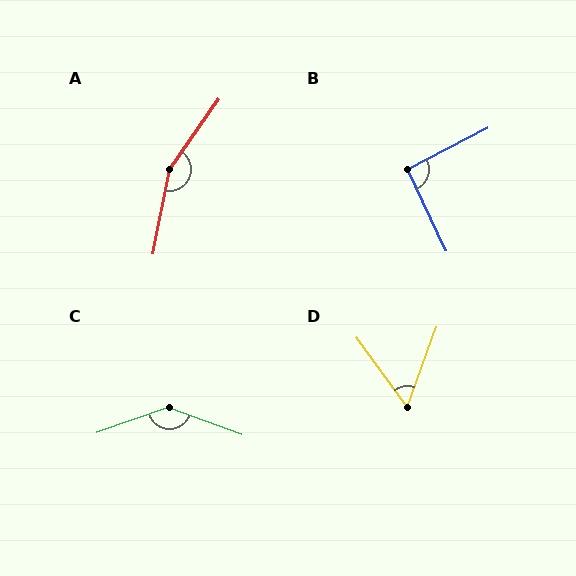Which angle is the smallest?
D, at approximately 56 degrees.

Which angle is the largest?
A, at approximately 156 degrees.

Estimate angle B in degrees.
Approximately 93 degrees.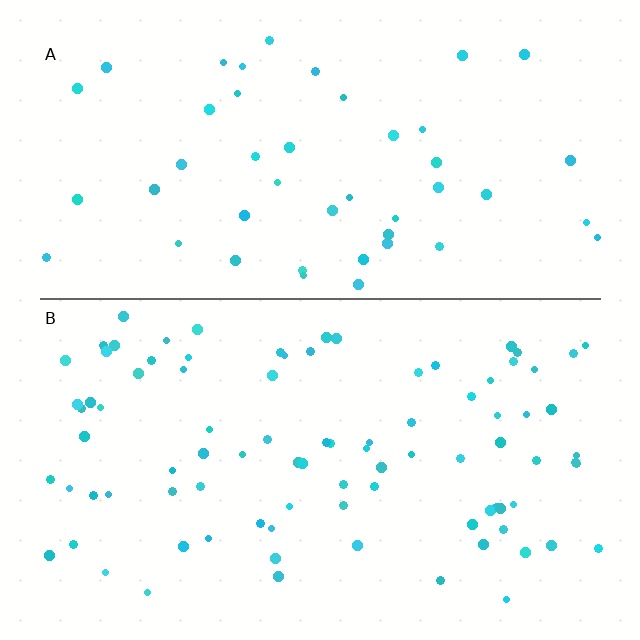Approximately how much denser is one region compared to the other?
Approximately 1.9× — region B over region A.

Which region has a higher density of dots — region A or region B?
B (the bottom).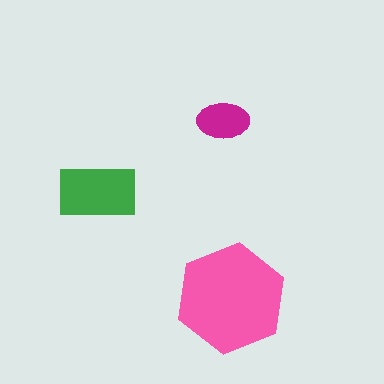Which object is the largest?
The pink hexagon.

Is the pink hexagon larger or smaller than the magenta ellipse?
Larger.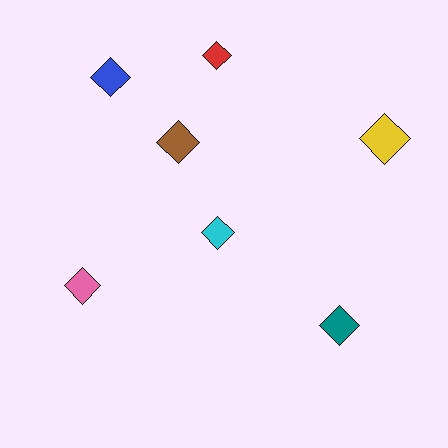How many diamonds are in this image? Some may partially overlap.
There are 7 diamonds.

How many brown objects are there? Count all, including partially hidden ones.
There is 1 brown object.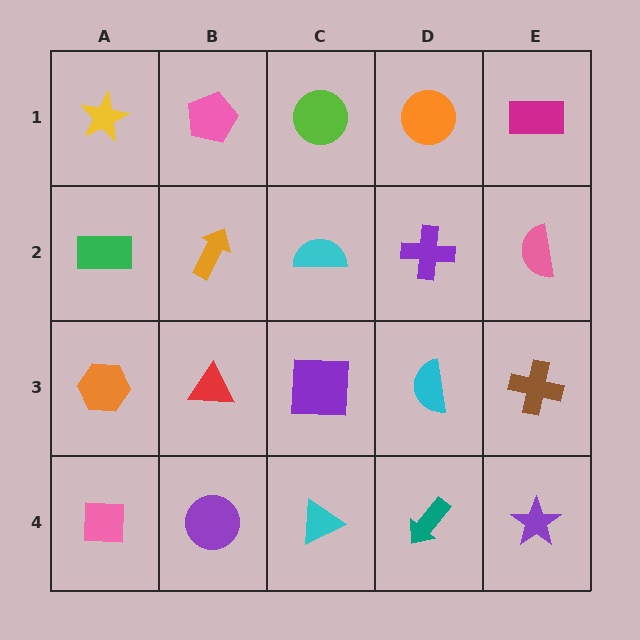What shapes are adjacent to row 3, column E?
A pink semicircle (row 2, column E), a purple star (row 4, column E), a cyan semicircle (row 3, column D).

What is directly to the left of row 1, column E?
An orange circle.